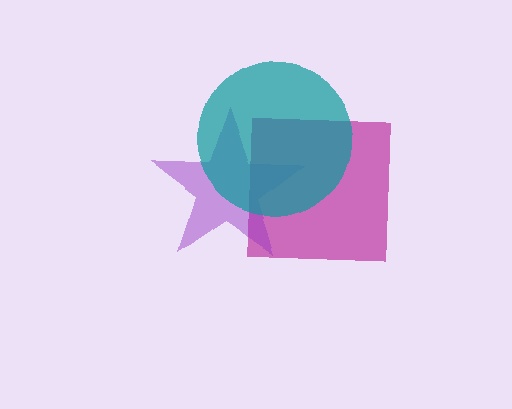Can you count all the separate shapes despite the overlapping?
Yes, there are 3 separate shapes.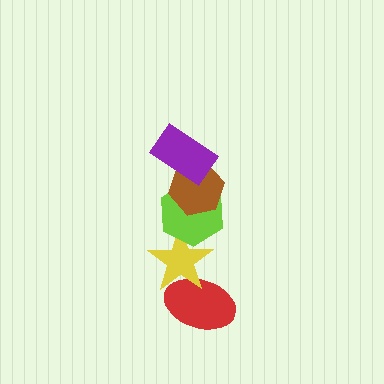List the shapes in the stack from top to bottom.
From top to bottom: the purple rectangle, the brown hexagon, the lime hexagon, the yellow star, the red ellipse.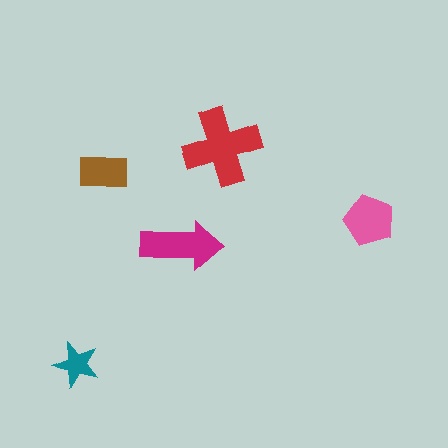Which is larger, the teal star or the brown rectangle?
The brown rectangle.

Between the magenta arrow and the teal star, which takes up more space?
The magenta arrow.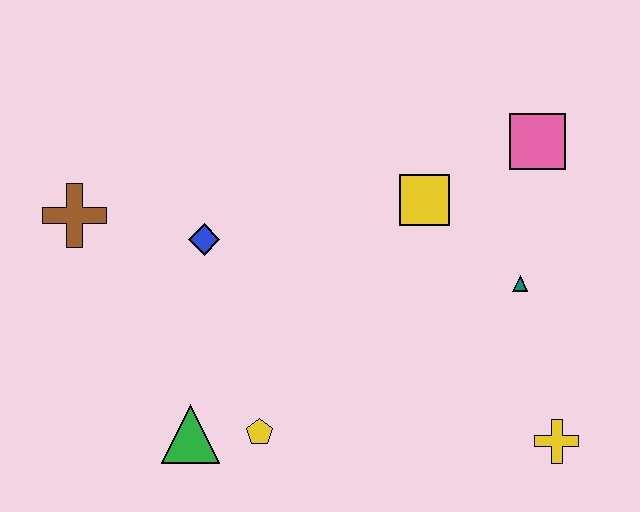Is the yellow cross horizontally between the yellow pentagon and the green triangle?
No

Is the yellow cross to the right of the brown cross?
Yes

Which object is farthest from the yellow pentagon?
The pink square is farthest from the yellow pentagon.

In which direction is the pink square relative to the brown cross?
The pink square is to the right of the brown cross.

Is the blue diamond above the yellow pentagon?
Yes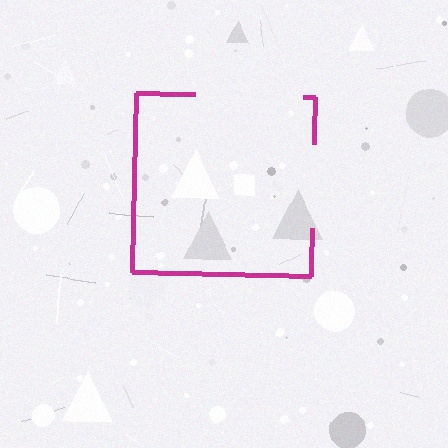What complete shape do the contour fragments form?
The contour fragments form a square.